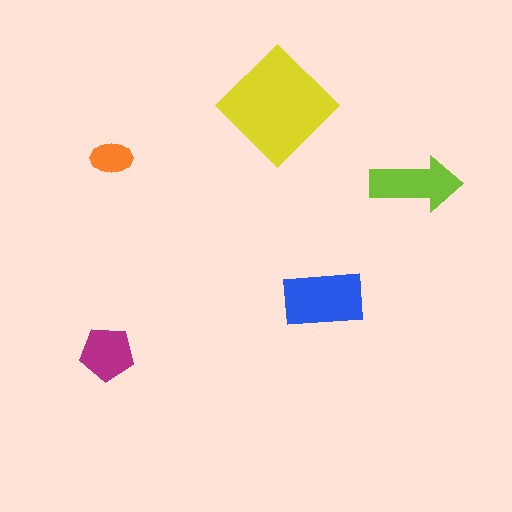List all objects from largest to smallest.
The yellow diamond, the blue rectangle, the lime arrow, the magenta pentagon, the orange ellipse.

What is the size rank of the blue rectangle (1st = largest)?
2nd.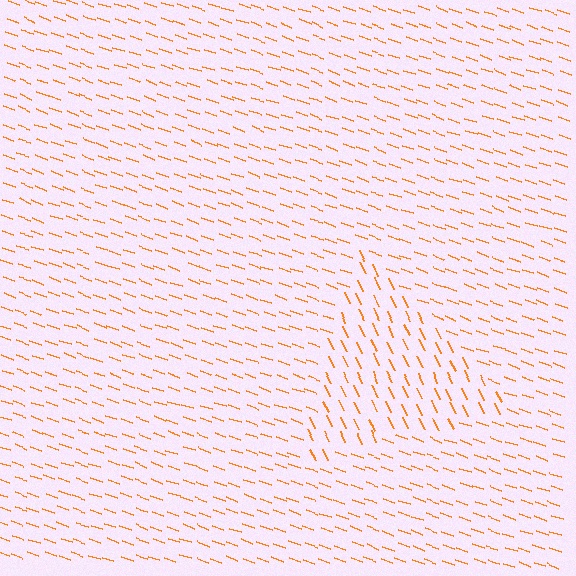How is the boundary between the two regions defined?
The boundary is defined purely by a change in line orientation (approximately 45 degrees difference). All lines are the same color and thickness.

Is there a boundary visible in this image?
Yes, there is a texture boundary formed by a change in line orientation.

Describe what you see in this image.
The image is filled with small orange line segments. A triangle region in the image has lines oriented differently from the surrounding lines, creating a visible texture boundary.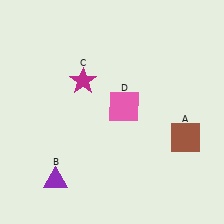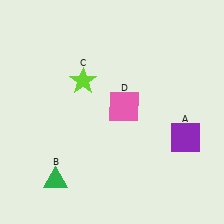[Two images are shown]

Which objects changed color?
A changed from brown to purple. B changed from purple to green. C changed from magenta to lime.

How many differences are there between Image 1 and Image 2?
There are 3 differences between the two images.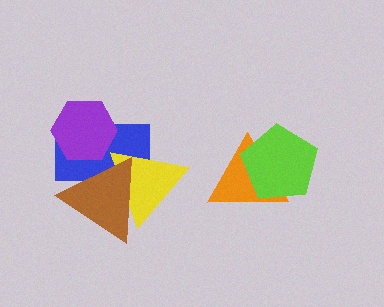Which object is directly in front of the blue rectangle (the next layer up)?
The yellow triangle is directly in front of the blue rectangle.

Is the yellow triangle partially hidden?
Yes, it is partially covered by another shape.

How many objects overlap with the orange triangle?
1 object overlaps with the orange triangle.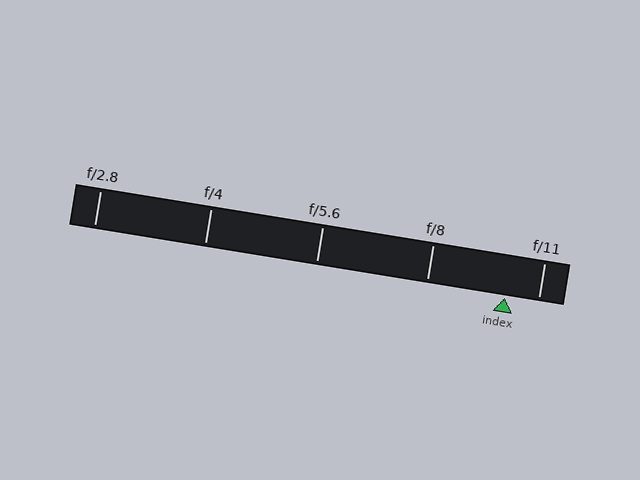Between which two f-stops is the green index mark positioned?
The index mark is between f/8 and f/11.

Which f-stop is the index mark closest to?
The index mark is closest to f/11.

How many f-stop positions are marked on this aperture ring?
There are 5 f-stop positions marked.